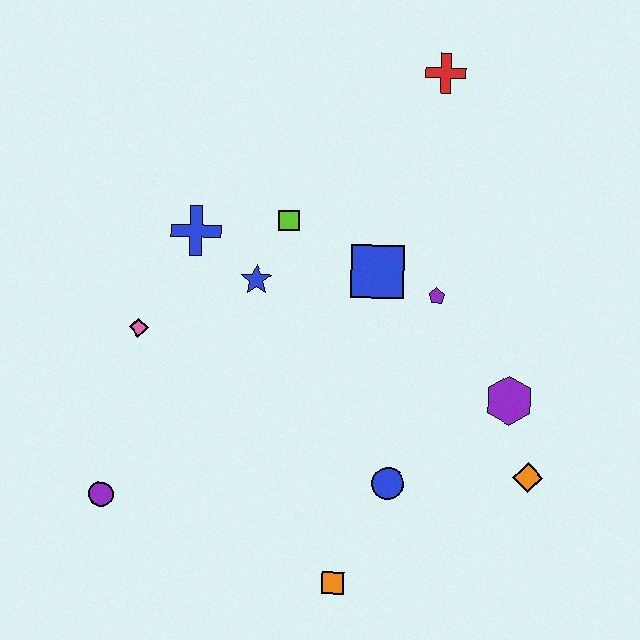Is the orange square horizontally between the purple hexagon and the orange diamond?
No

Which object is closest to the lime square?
The blue star is closest to the lime square.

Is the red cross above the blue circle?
Yes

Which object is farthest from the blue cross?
The orange diamond is farthest from the blue cross.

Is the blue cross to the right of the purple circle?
Yes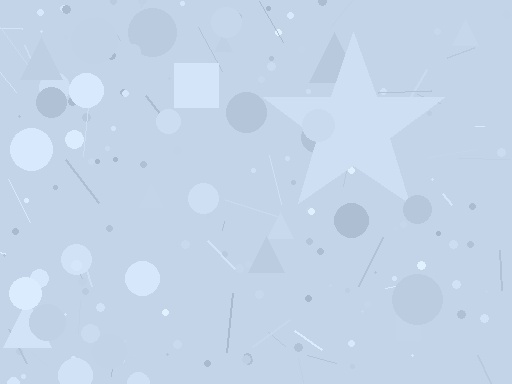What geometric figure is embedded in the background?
A star is embedded in the background.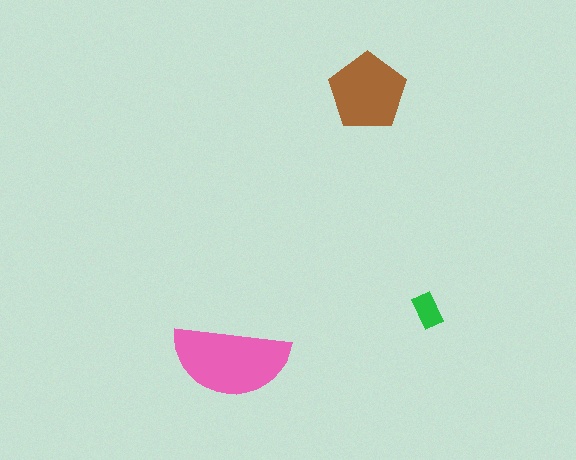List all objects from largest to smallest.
The pink semicircle, the brown pentagon, the green rectangle.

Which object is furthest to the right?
The green rectangle is rightmost.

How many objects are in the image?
There are 3 objects in the image.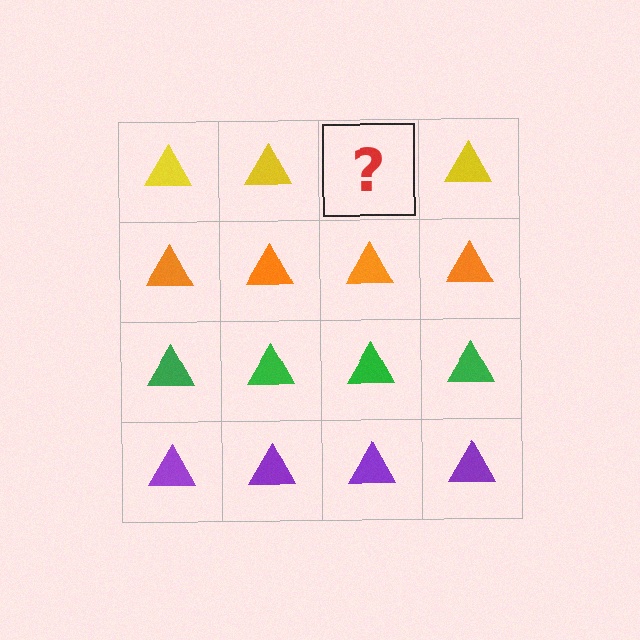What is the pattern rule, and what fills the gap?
The rule is that each row has a consistent color. The gap should be filled with a yellow triangle.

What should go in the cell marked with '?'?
The missing cell should contain a yellow triangle.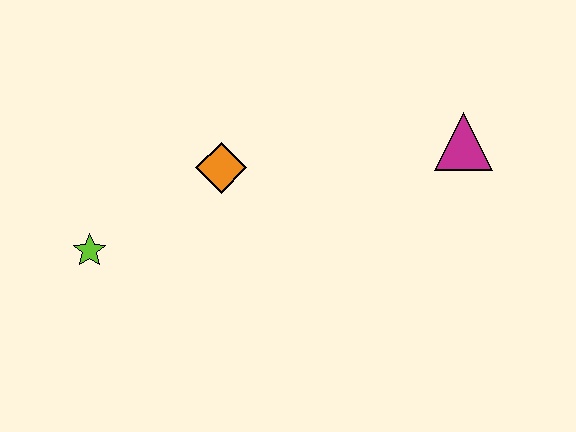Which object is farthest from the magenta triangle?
The lime star is farthest from the magenta triangle.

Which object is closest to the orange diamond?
The lime star is closest to the orange diamond.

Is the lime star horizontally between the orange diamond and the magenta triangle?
No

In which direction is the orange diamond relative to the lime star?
The orange diamond is to the right of the lime star.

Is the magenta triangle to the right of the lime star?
Yes